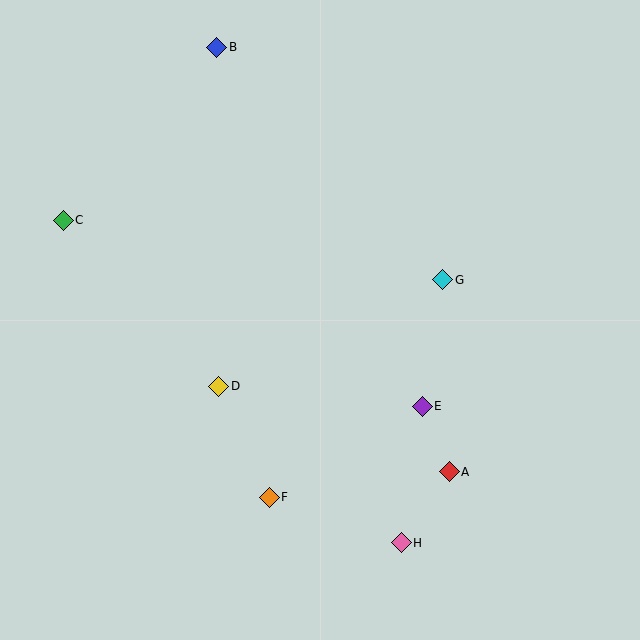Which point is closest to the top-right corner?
Point G is closest to the top-right corner.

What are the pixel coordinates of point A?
Point A is at (449, 472).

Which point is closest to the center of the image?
Point D at (219, 386) is closest to the center.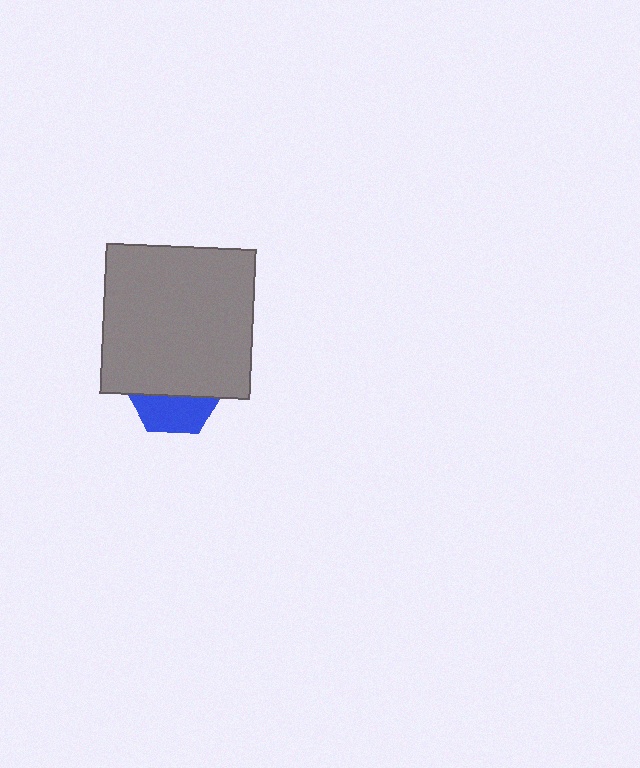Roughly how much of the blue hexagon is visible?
A small part of it is visible (roughly 37%).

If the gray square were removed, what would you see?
You would see the complete blue hexagon.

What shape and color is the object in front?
The object in front is a gray square.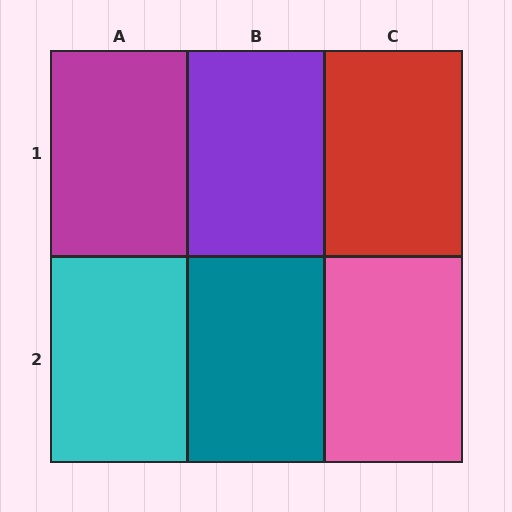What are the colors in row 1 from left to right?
Magenta, purple, red.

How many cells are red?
1 cell is red.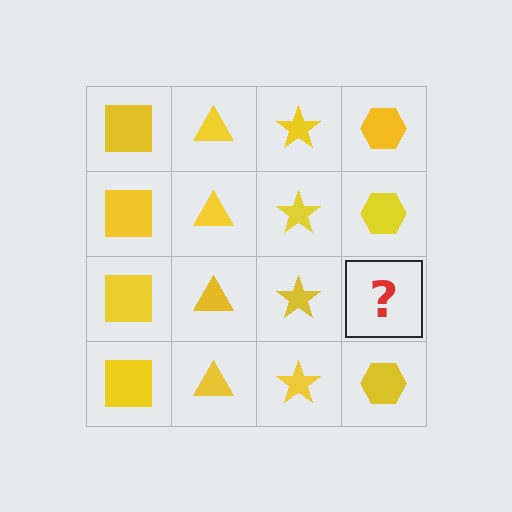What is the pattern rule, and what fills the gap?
The rule is that each column has a consistent shape. The gap should be filled with a yellow hexagon.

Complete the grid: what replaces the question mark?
The question mark should be replaced with a yellow hexagon.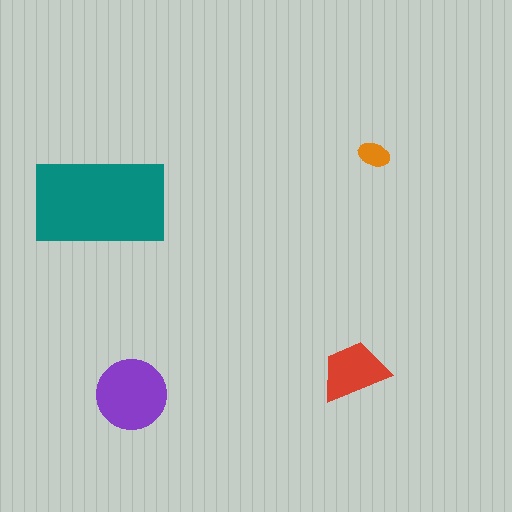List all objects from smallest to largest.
The orange ellipse, the red trapezoid, the purple circle, the teal rectangle.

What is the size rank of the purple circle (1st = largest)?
2nd.